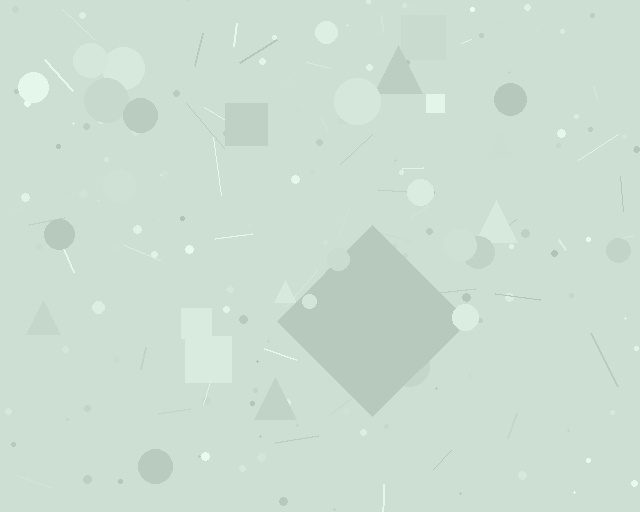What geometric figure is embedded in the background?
A diamond is embedded in the background.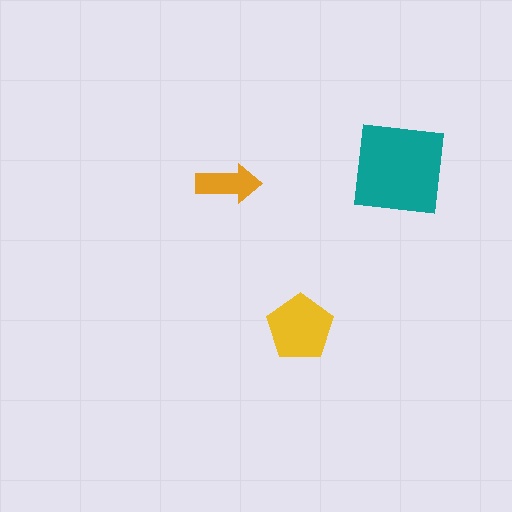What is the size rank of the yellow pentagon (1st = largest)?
2nd.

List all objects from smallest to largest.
The orange arrow, the yellow pentagon, the teal square.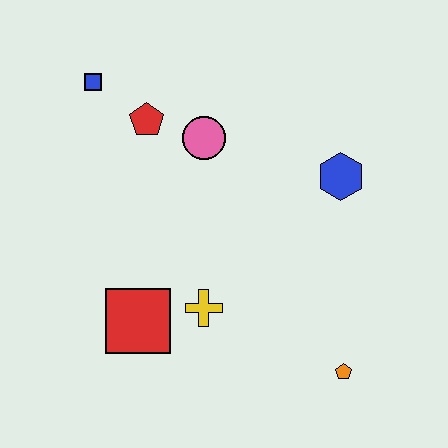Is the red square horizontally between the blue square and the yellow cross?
Yes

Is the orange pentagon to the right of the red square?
Yes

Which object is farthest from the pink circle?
The orange pentagon is farthest from the pink circle.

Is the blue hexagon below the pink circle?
Yes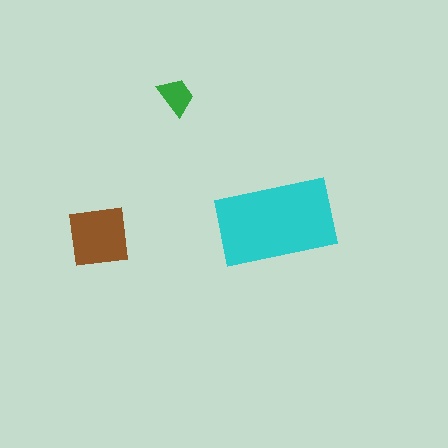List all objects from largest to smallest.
The cyan rectangle, the brown square, the green trapezoid.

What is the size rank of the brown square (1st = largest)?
2nd.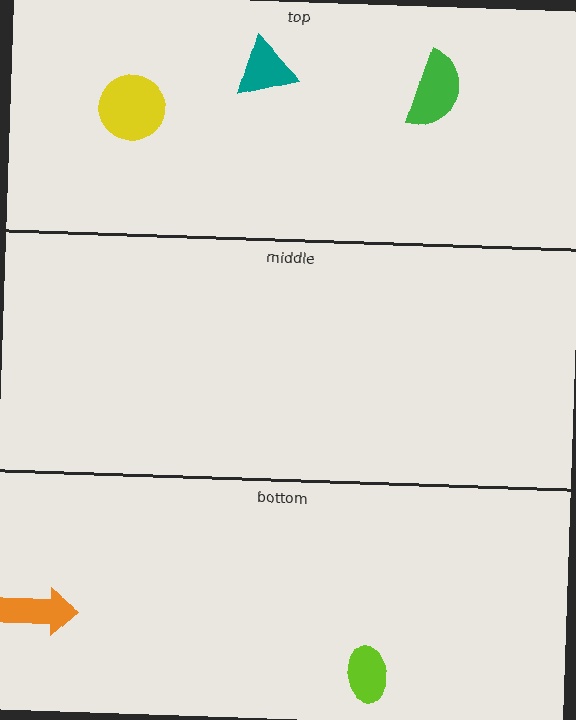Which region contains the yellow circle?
The top region.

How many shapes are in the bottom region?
2.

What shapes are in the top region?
The teal triangle, the yellow circle, the green semicircle.